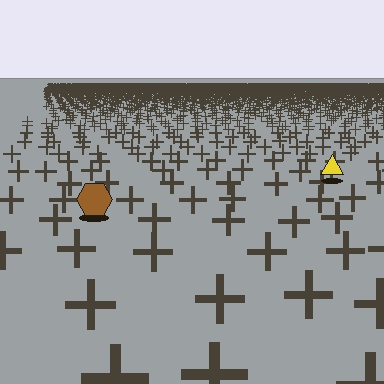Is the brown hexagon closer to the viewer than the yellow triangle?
Yes. The brown hexagon is closer — you can tell from the texture gradient: the ground texture is coarser near it.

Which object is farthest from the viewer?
The yellow triangle is farthest from the viewer. It appears smaller and the ground texture around it is denser.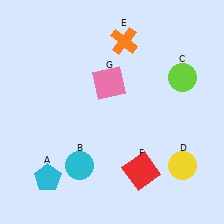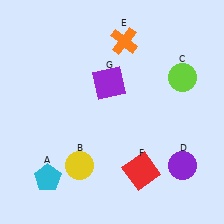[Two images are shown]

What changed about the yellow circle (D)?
In Image 1, D is yellow. In Image 2, it changed to purple.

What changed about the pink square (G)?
In Image 1, G is pink. In Image 2, it changed to purple.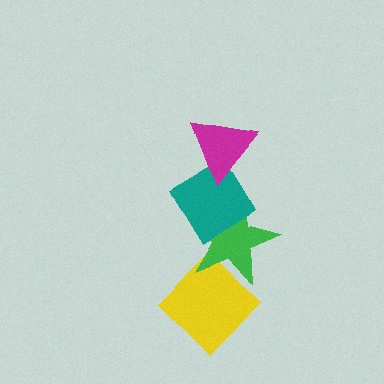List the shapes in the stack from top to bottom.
From top to bottom: the magenta triangle, the teal diamond, the green star, the yellow diamond.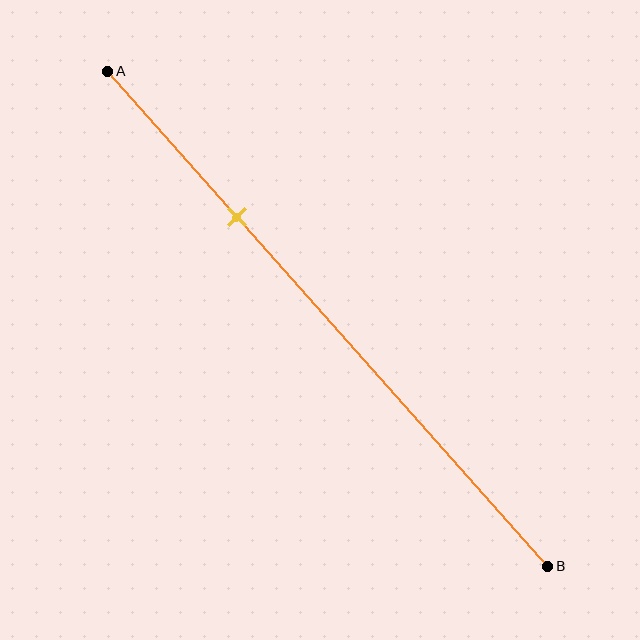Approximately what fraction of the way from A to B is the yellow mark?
The yellow mark is approximately 30% of the way from A to B.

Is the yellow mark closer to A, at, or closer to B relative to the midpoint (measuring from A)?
The yellow mark is closer to point A than the midpoint of segment AB.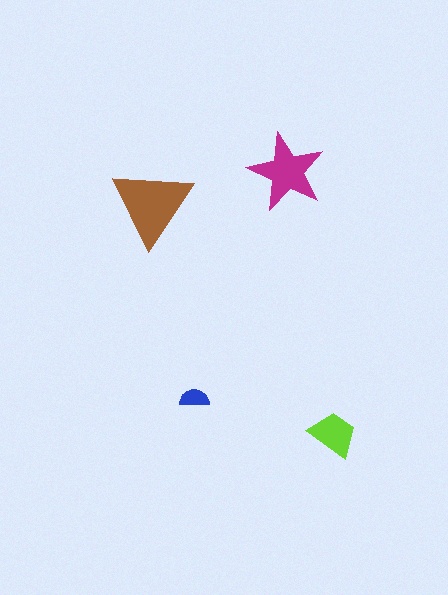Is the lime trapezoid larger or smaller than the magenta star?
Smaller.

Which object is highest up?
The magenta star is topmost.